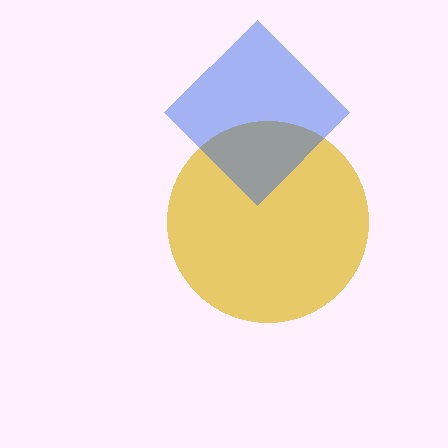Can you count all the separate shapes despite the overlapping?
Yes, there are 2 separate shapes.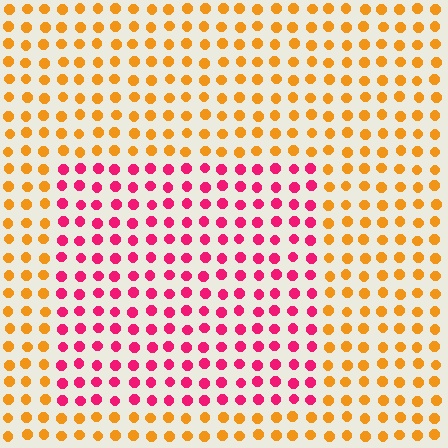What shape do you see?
I see a rectangle.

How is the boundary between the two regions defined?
The boundary is defined purely by a slight shift in hue (about 61 degrees). Spacing, size, and orientation are identical on both sides.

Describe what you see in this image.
The image is filled with small orange elements in a uniform arrangement. A rectangle-shaped region is visible where the elements are tinted to a slightly different hue, forming a subtle color boundary.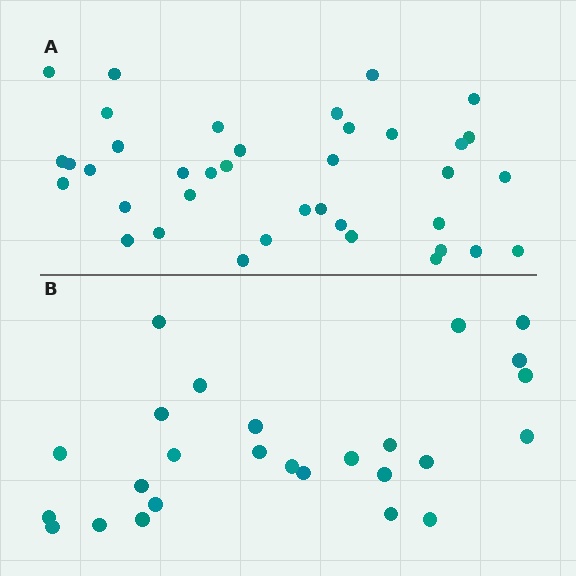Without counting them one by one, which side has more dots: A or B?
Region A (the top region) has more dots.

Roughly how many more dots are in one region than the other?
Region A has roughly 12 or so more dots than region B.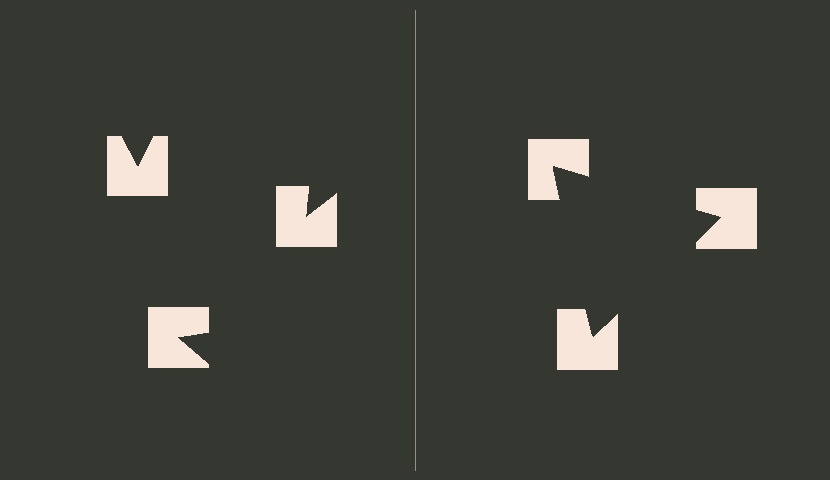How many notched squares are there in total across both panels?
6 — 3 on each side.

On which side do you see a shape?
An illusory triangle appears on the right side. On the left side the wedge cuts are rotated, so no coherent shape forms.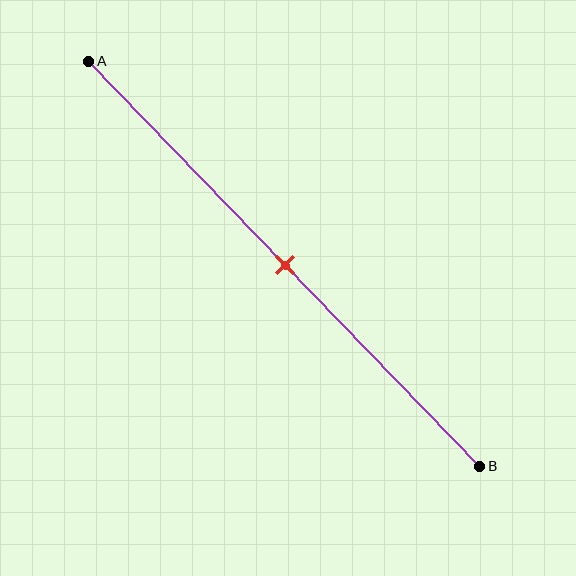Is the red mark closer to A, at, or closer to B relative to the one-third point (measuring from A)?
The red mark is closer to point B than the one-third point of segment AB.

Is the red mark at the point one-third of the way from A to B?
No, the mark is at about 50% from A, not at the 33% one-third point.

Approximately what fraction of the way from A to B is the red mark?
The red mark is approximately 50% of the way from A to B.